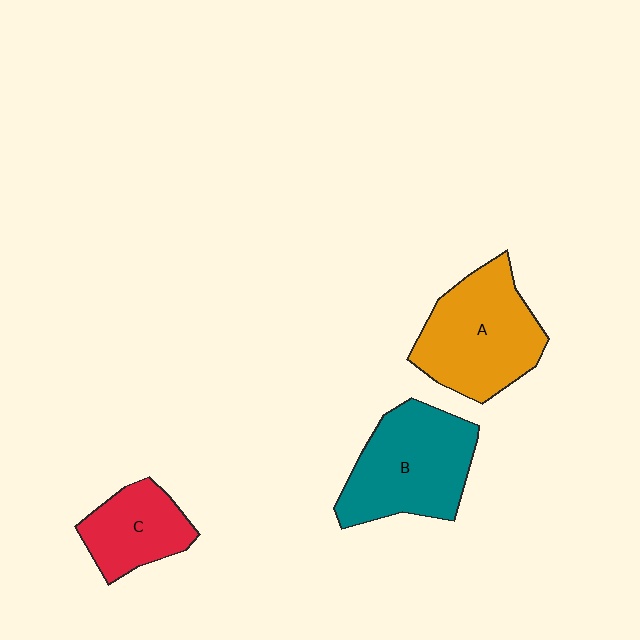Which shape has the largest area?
Shape A (orange).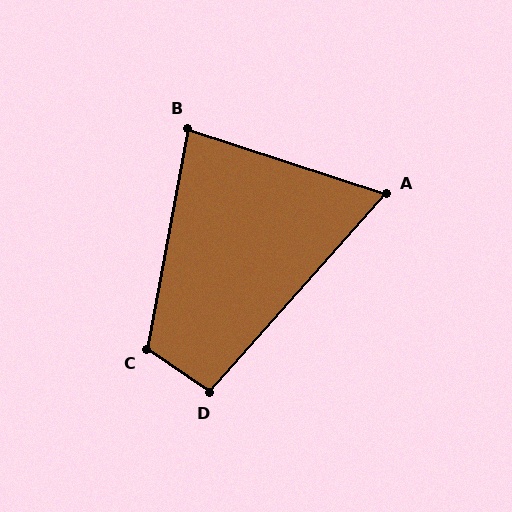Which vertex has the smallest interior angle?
A, at approximately 67 degrees.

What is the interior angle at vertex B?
Approximately 83 degrees (acute).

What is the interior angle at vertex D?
Approximately 97 degrees (obtuse).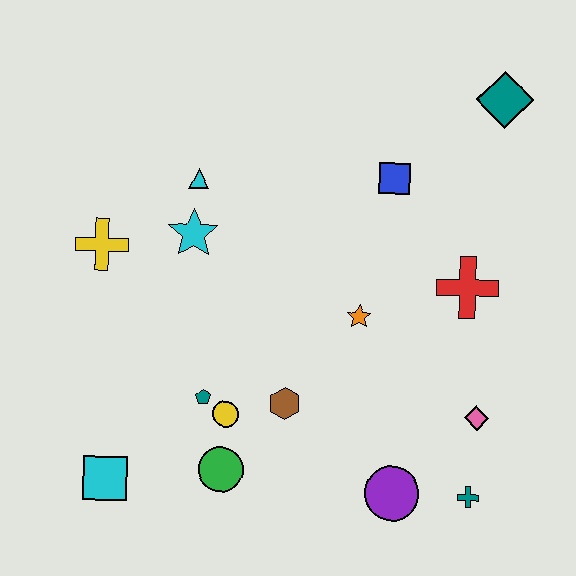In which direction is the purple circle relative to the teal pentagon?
The purple circle is to the right of the teal pentagon.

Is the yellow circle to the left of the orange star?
Yes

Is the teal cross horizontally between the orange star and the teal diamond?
Yes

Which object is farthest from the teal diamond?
The cyan square is farthest from the teal diamond.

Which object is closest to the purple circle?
The teal cross is closest to the purple circle.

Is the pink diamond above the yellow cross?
No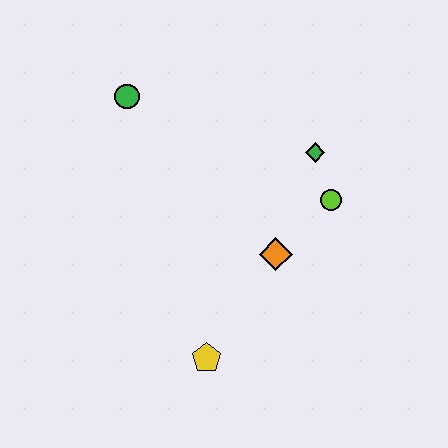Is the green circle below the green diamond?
No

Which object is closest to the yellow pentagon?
The orange diamond is closest to the yellow pentagon.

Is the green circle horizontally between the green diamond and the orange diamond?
No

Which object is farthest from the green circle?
The yellow pentagon is farthest from the green circle.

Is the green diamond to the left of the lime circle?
Yes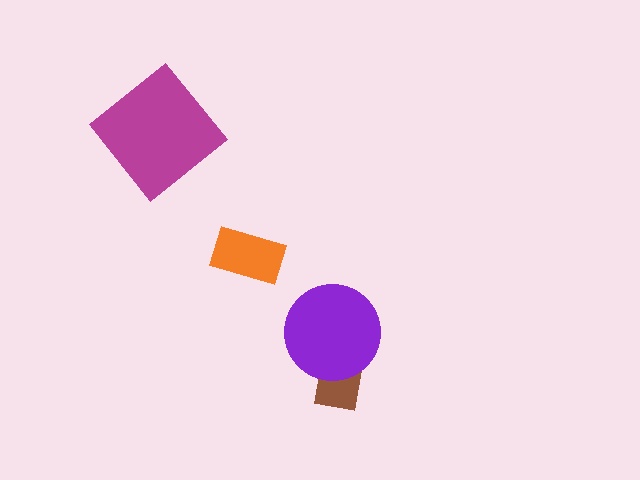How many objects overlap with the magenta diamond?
0 objects overlap with the magenta diamond.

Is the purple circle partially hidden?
No, no other shape covers it.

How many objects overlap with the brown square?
1 object overlaps with the brown square.